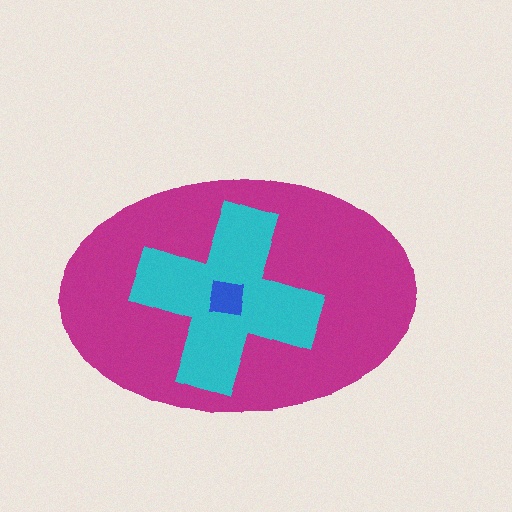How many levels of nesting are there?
3.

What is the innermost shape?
The blue square.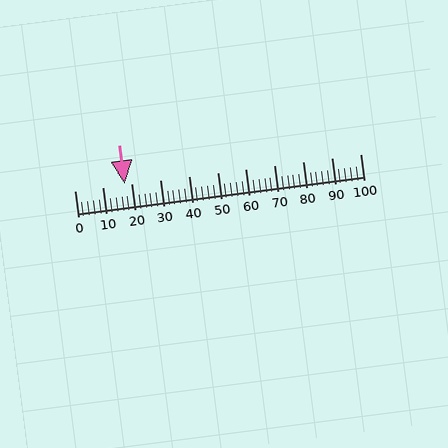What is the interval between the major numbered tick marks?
The major tick marks are spaced 10 units apart.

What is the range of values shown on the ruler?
The ruler shows values from 0 to 100.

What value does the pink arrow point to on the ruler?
The pink arrow points to approximately 17.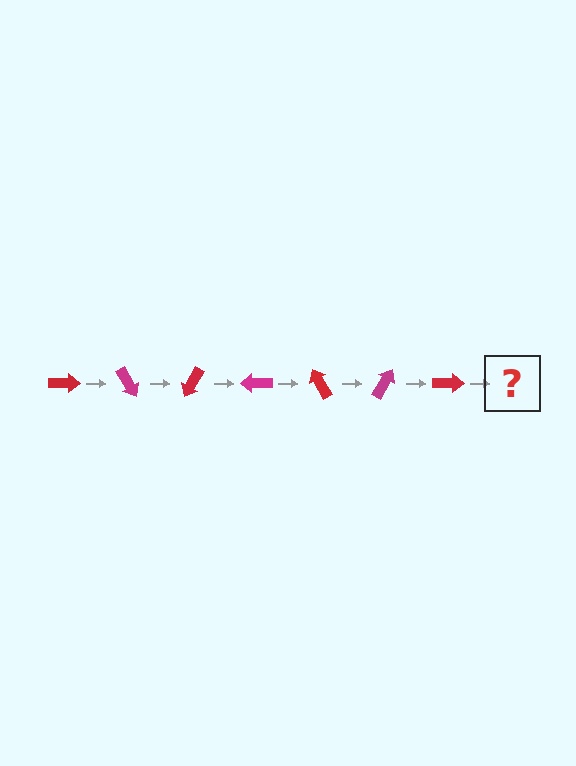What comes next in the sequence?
The next element should be a magenta arrow, rotated 420 degrees from the start.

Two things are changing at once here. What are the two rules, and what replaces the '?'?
The two rules are that it rotates 60 degrees each step and the color cycles through red and magenta. The '?' should be a magenta arrow, rotated 420 degrees from the start.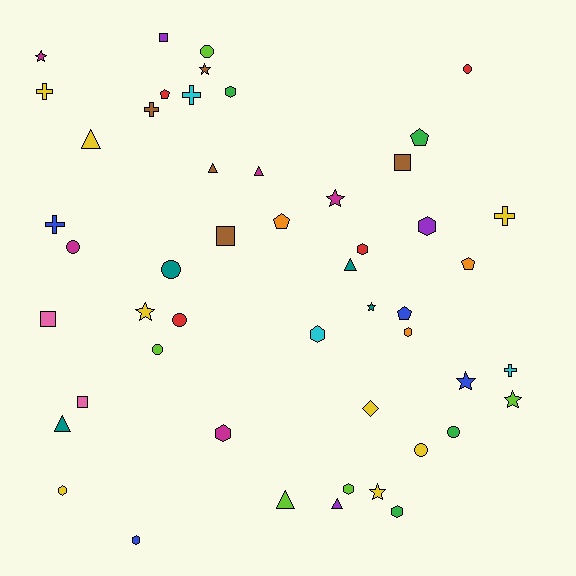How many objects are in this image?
There are 50 objects.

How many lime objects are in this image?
There are 5 lime objects.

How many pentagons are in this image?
There are 5 pentagons.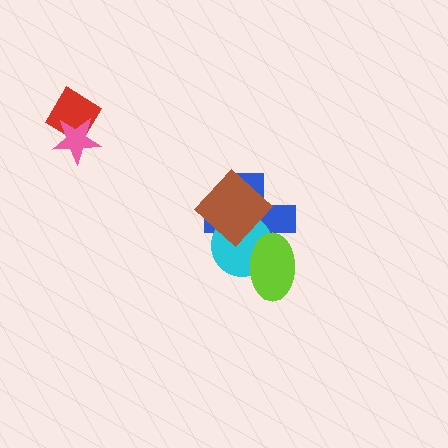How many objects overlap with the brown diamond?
2 objects overlap with the brown diamond.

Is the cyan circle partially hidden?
Yes, it is partially covered by another shape.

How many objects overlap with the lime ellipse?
2 objects overlap with the lime ellipse.